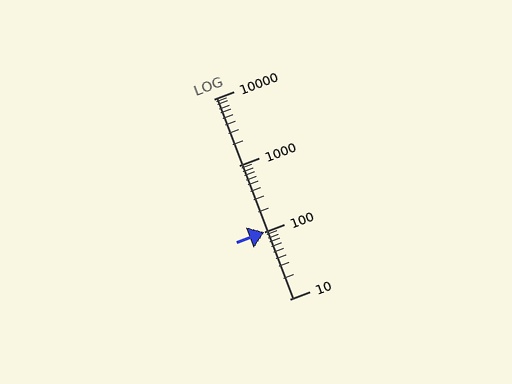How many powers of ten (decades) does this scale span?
The scale spans 3 decades, from 10 to 10000.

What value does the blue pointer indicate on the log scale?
The pointer indicates approximately 100.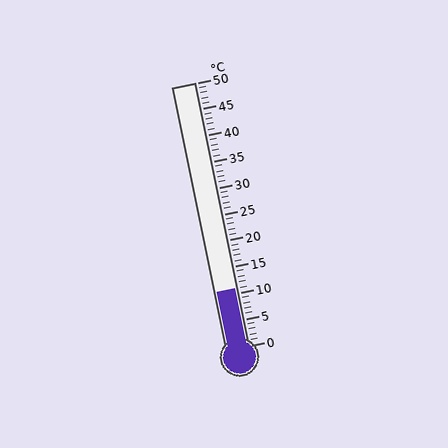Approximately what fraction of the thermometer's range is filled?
The thermometer is filled to approximately 20% of its range.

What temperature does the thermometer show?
The thermometer shows approximately 11°C.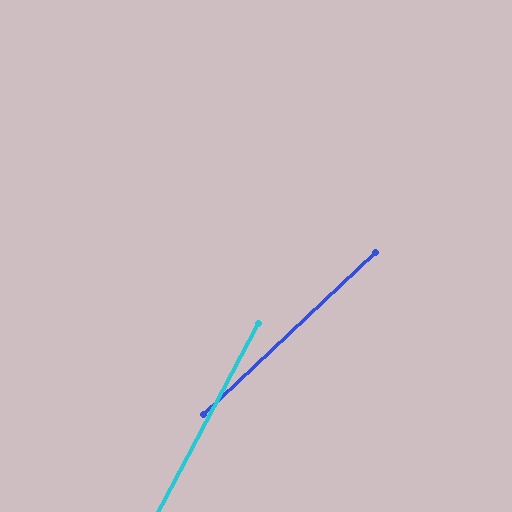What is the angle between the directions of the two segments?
Approximately 19 degrees.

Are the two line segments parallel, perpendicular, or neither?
Neither parallel nor perpendicular — they differ by about 19°.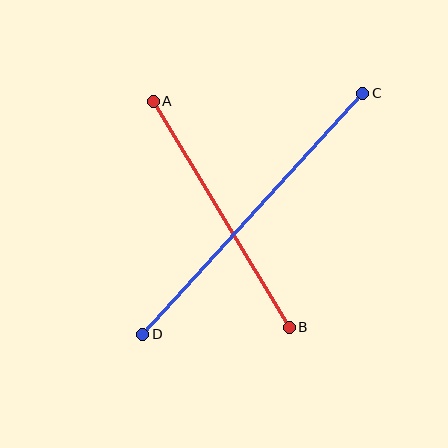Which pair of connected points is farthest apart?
Points C and D are farthest apart.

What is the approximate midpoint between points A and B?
The midpoint is at approximately (221, 214) pixels.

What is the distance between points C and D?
The distance is approximately 326 pixels.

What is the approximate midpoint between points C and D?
The midpoint is at approximately (253, 214) pixels.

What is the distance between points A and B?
The distance is approximately 264 pixels.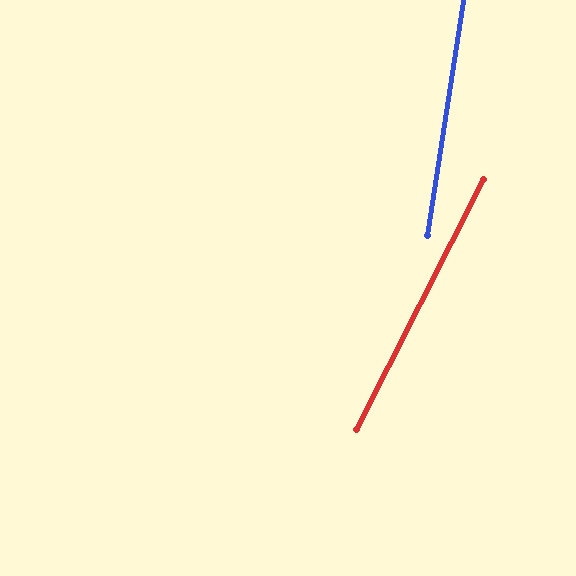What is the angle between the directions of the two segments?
Approximately 18 degrees.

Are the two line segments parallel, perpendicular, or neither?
Neither parallel nor perpendicular — they differ by about 18°.